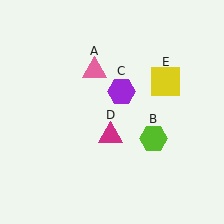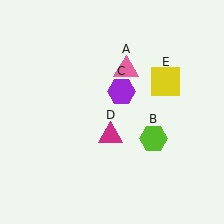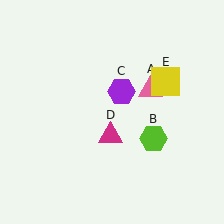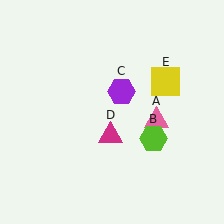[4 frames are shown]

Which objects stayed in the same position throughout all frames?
Lime hexagon (object B) and purple hexagon (object C) and magenta triangle (object D) and yellow square (object E) remained stationary.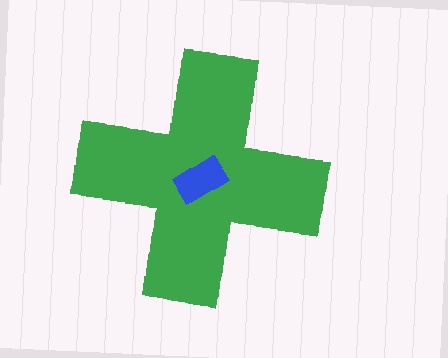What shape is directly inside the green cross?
The blue rectangle.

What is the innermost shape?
The blue rectangle.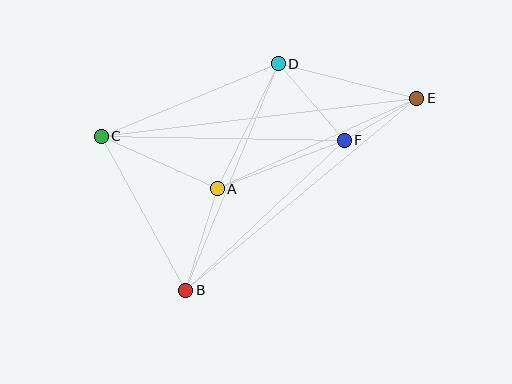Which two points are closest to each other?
Points E and F are closest to each other.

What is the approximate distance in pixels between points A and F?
The distance between A and F is approximately 136 pixels.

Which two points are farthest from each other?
Points C and E are farthest from each other.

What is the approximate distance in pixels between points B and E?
The distance between B and E is approximately 301 pixels.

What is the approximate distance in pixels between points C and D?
The distance between C and D is approximately 191 pixels.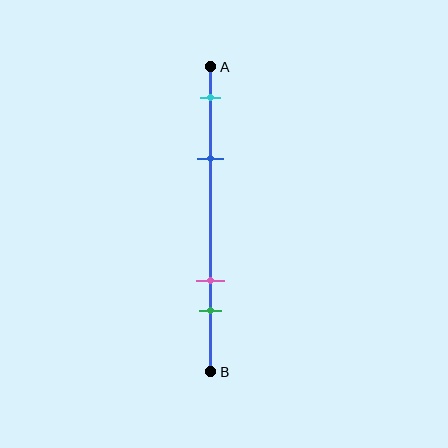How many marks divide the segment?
There are 4 marks dividing the segment.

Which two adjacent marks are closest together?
The pink and green marks are the closest adjacent pair.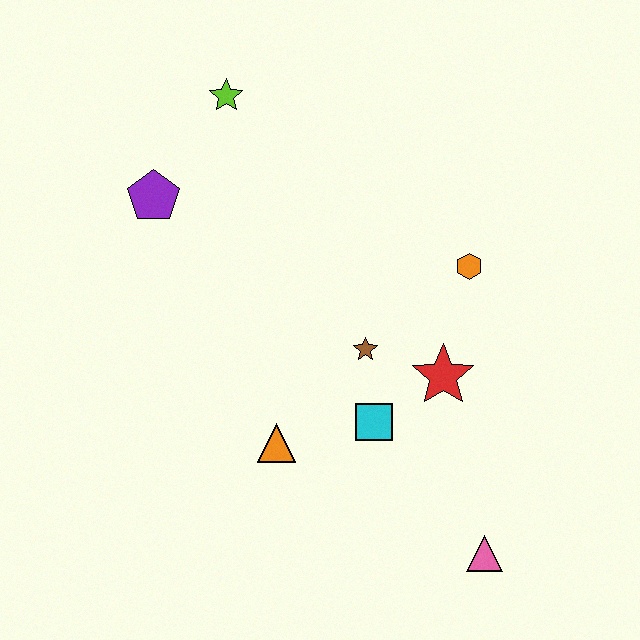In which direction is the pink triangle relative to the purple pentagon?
The pink triangle is below the purple pentagon.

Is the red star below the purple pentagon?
Yes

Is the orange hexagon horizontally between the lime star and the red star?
No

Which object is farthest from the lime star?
The pink triangle is farthest from the lime star.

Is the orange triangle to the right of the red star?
No